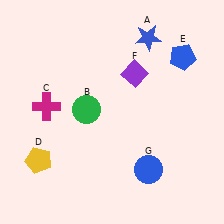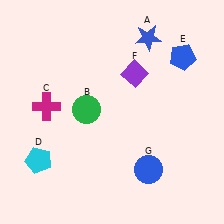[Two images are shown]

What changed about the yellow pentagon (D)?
In Image 1, D is yellow. In Image 2, it changed to cyan.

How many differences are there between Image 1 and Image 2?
There is 1 difference between the two images.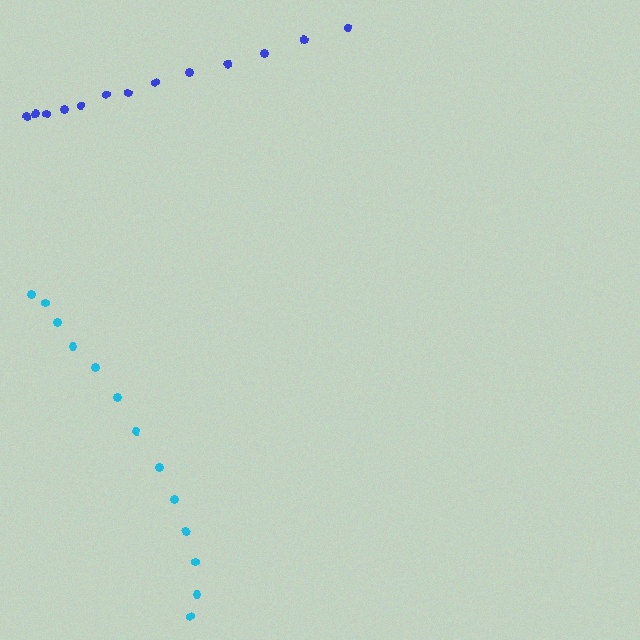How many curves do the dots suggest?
There are 2 distinct paths.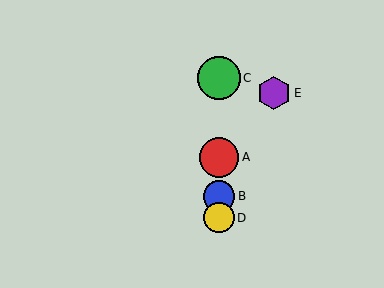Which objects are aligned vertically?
Objects A, B, C, D are aligned vertically.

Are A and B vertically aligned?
Yes, both are at x≈219.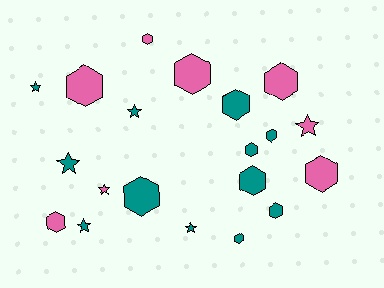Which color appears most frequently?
Teal, with 12 objects.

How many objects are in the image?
There are 20 objects.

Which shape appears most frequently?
Hexagon, with 13 objects.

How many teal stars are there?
There are 5 teal stars.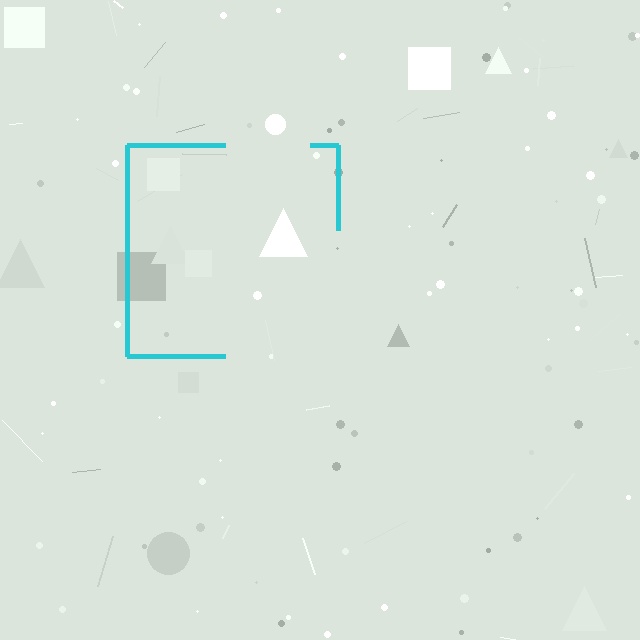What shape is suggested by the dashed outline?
The dashed outline suggests a square.